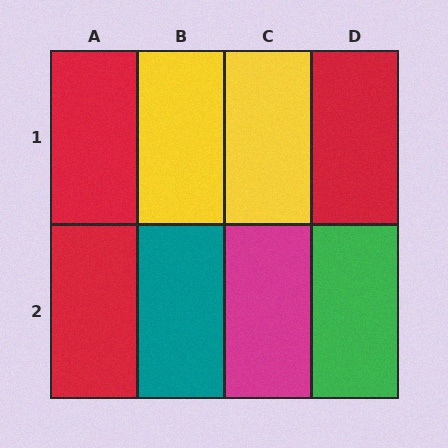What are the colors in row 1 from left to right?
Red, yellow, yellow, red.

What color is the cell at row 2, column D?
Green.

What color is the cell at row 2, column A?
Red.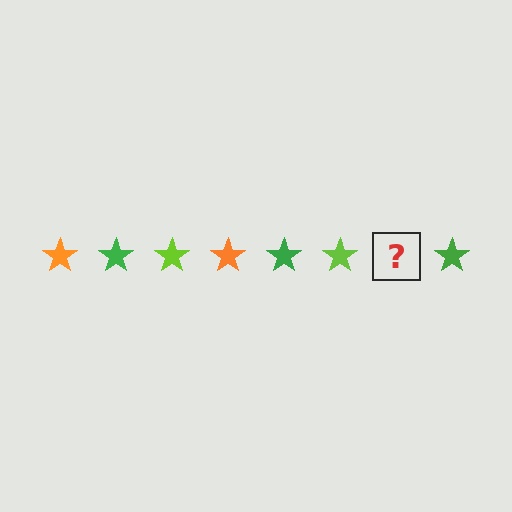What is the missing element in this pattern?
The missing element is an orange star.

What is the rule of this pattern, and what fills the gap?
The rule is that the pattern cycles through orange, green, lime stars. The gap should be filled with an orange star.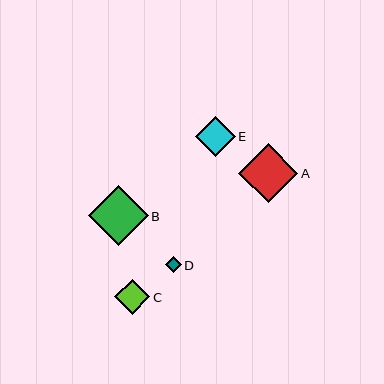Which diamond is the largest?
Diamond B is the largest with a size of approximately 60 pixels.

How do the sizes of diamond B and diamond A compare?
Diamond B and diamond A are approximately the same size.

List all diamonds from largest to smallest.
From largest to smallest: B, A, E, C, D.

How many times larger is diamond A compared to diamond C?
Diamond A is approximately 1.7 times the size of diamond C.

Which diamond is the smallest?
Diamond D is the smallest with a size of approximately 15 pixels.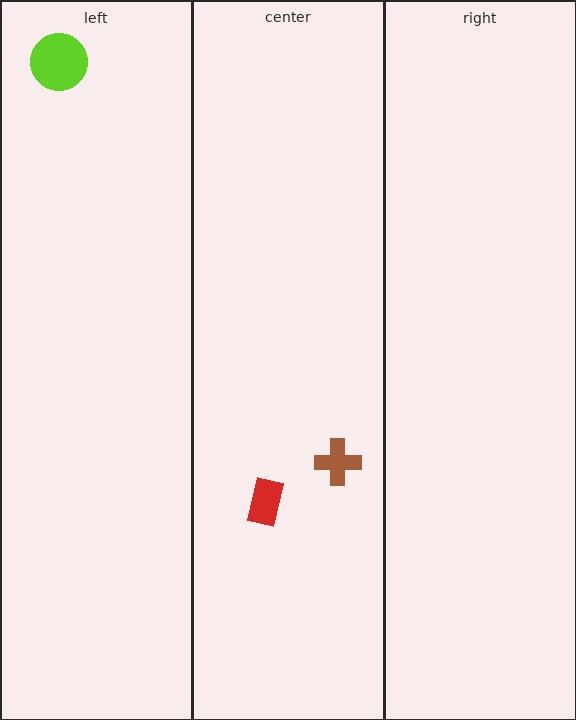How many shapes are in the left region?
1.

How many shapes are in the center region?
2.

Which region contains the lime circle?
The left region.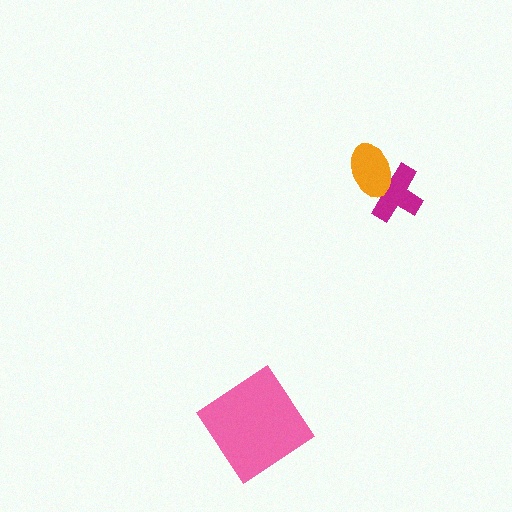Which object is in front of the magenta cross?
The orange ellipse is in front of the magenta cross.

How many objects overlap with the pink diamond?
0 objects overlap with the pink diamond.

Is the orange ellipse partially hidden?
No, no other shape covers it.